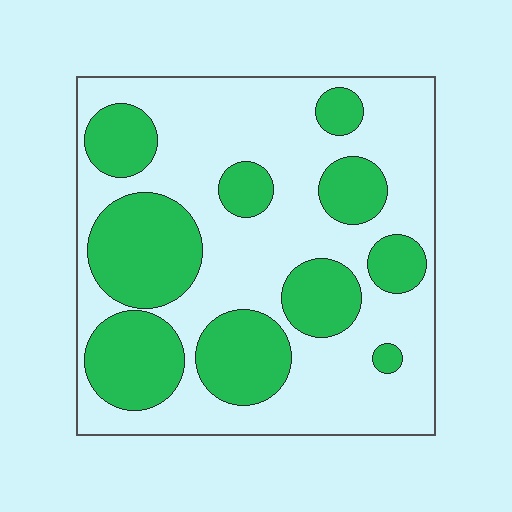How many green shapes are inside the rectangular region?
10.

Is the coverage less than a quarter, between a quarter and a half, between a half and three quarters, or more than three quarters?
Between a quarter and a half.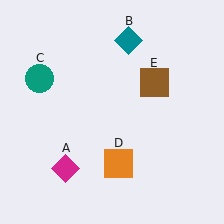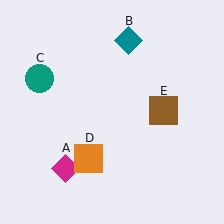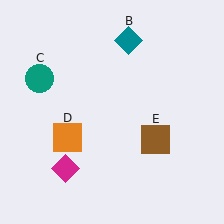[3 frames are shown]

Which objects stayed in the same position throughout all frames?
Magenta diamond (object A) and teal diamond (object B) and teal circle (object C) remained stationary.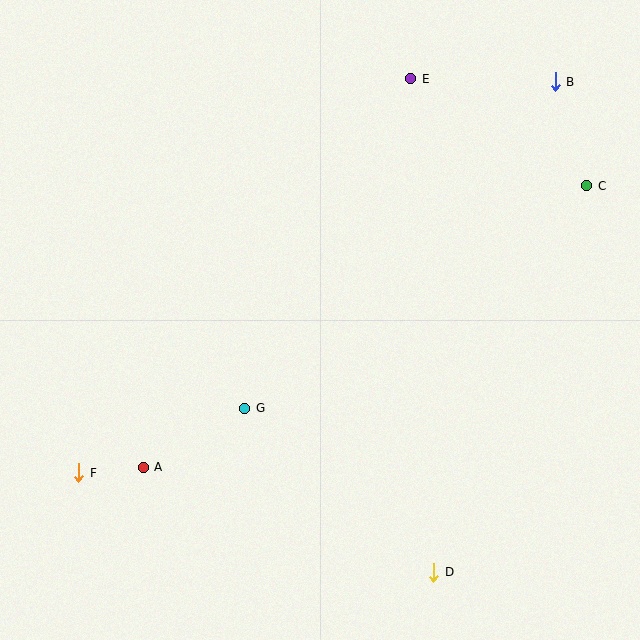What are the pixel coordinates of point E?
Point E is at (411, 79).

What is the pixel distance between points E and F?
The distance between E and F is 515 pixels.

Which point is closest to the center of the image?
Point G at (245, 408) is closest to the center.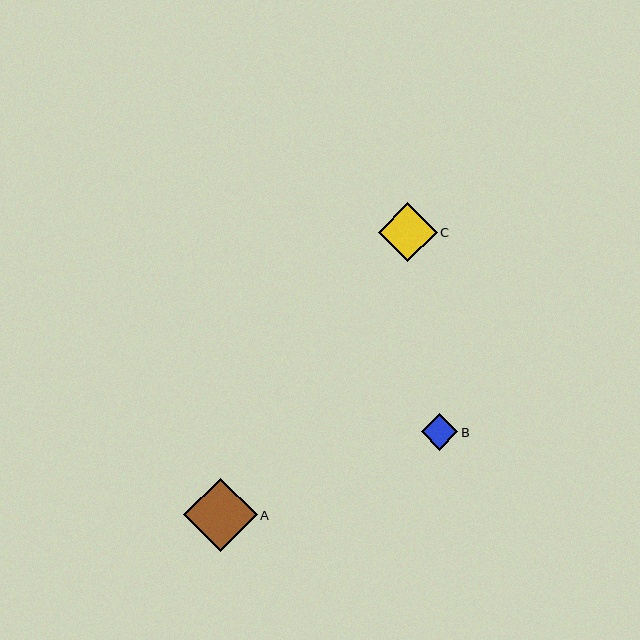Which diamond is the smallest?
Diamond B is the smallest with a size of approximately 36 pixels.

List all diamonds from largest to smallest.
From largest to smallest: A, C, B.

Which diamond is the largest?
Diamond A is the largest with a size of approximately 73 pixels.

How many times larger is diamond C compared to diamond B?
Diamond C is approximately 1.6 times the size of diamond B.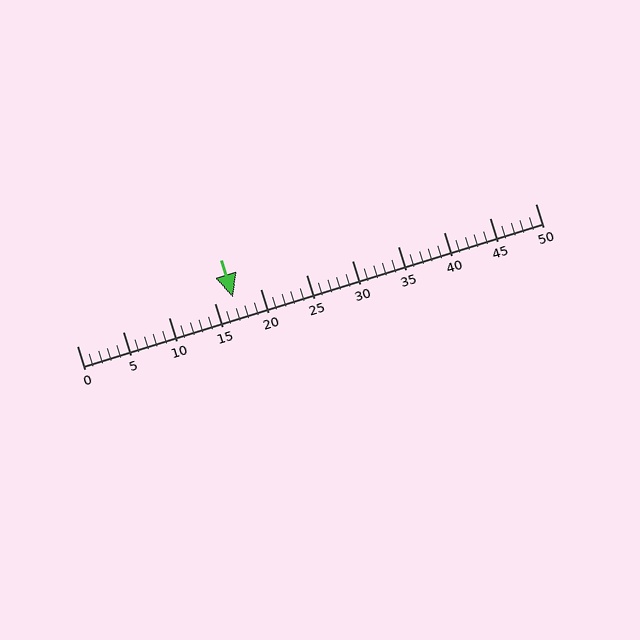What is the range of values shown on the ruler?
The ruler shows values from 0 to 50.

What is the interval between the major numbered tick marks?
The major tick marks are spaced 5 units apart.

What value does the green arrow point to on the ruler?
The green arrow points to approximately 17.